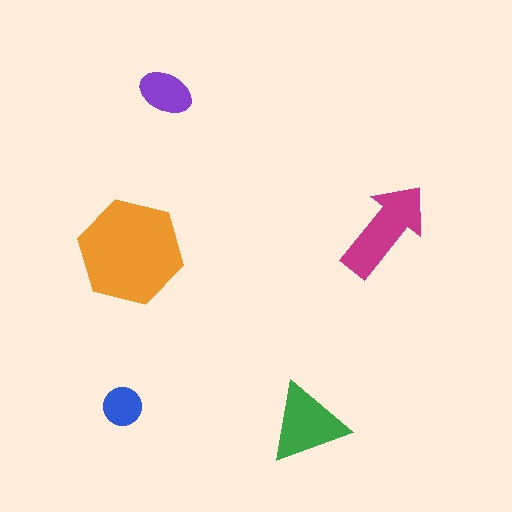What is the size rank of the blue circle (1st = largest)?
5th.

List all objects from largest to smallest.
The orange hexagon, the magenta arrow, the green triangle, the purple ellipse, the blue circle.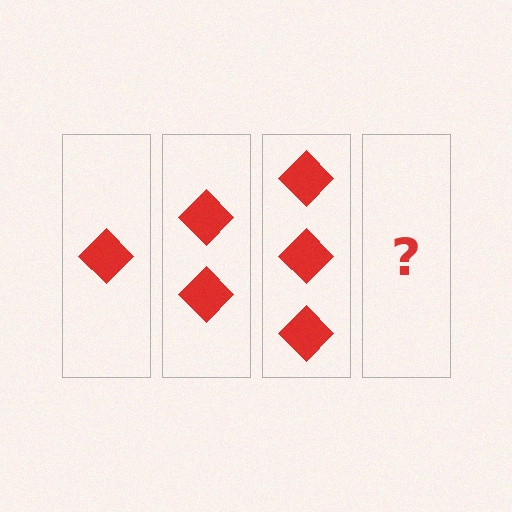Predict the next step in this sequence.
The next step is 4 diamonds.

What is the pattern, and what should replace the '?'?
The pattern is that each step adds one more diamond. The '?' should be 4 diamonds.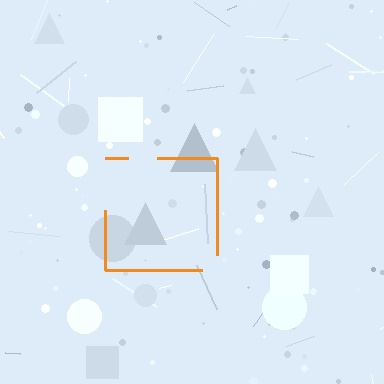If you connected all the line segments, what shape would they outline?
They would outline a square.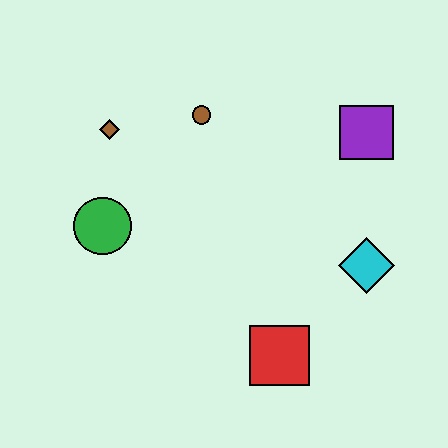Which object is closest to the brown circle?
The brown diamond is closest to the brown circle.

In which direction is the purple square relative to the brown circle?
The purple square is to the right of the brown circle.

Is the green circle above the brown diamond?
No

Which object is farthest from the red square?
The brown diamond is farthest from the red square.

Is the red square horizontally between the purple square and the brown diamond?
Yes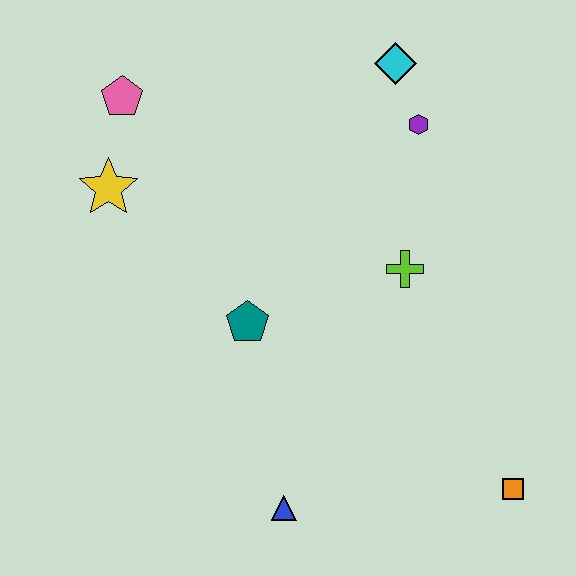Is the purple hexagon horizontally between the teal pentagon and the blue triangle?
No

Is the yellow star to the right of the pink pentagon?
No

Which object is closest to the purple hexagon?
The cyan diamond is closest to the purple hexagon.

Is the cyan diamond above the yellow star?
Yes